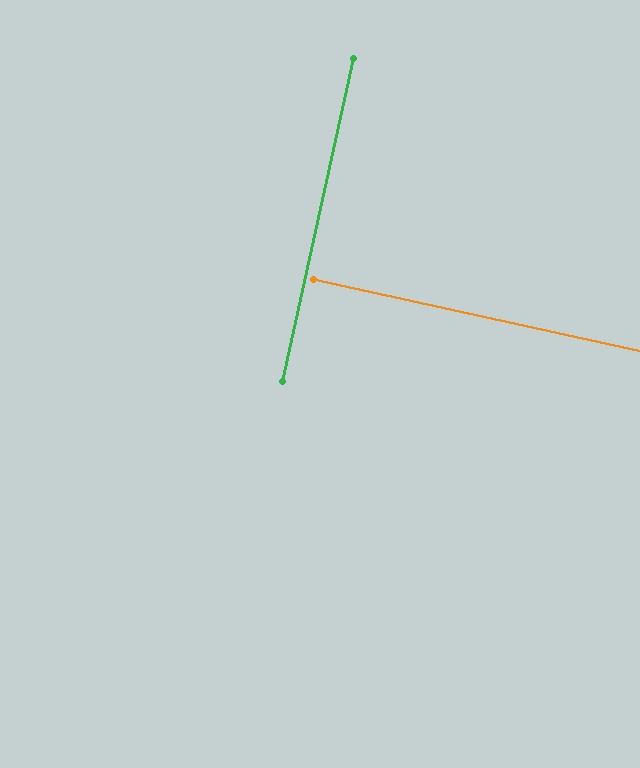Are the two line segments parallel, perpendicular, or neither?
Perpendicular — they meet at approximately 90°.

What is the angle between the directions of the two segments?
Approximately 90 degrees.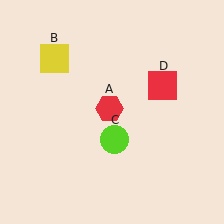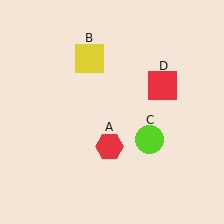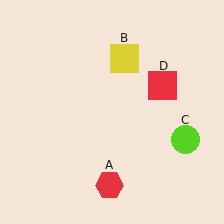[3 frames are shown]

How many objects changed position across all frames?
3 objects changed position: red hexagon (object A), yellow square (object B), lime circle (object C).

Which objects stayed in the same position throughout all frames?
Red square (object D) remained stationary.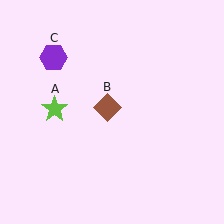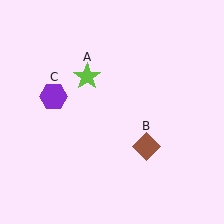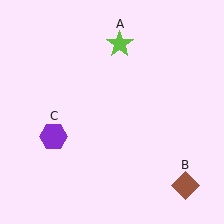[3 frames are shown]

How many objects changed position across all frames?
3 objects changed position: lime star (object A), brown diamond (object B), purple hexagon (object C).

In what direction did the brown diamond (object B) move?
The brown diamond (object B) moved down and to the right.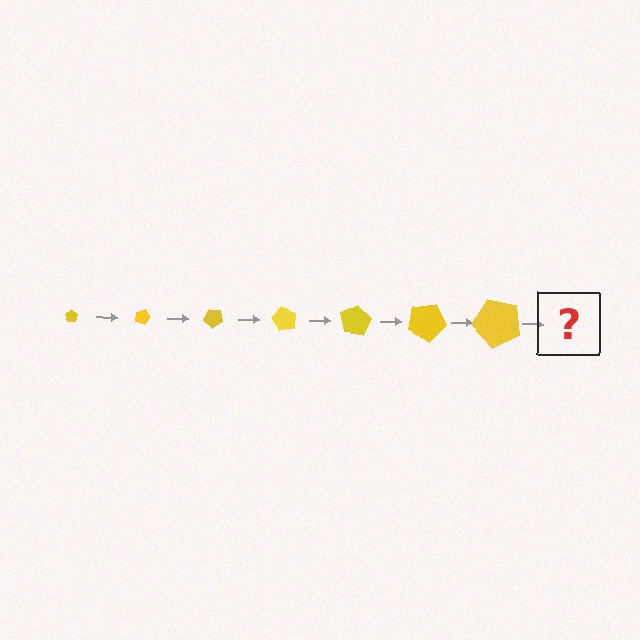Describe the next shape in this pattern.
It should be a pentagon, larger than the previous one and rotated 140 degrees from the start.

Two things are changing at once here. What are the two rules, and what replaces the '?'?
The two rules are that the pentagon grows larger each step and it rotates 20 degrees each step. The '?' should be a pentagon, larger than the previous one and rotated 140 degrees from the start.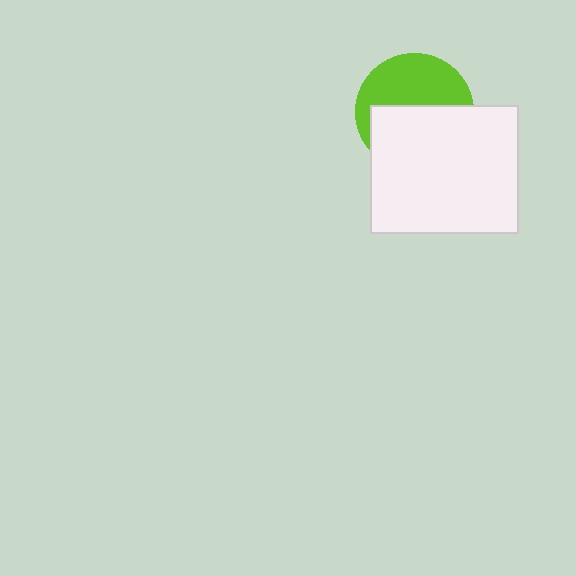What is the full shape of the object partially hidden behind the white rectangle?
The partially hidden object is a lime circle.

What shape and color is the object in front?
The object in front is a white rectangle.